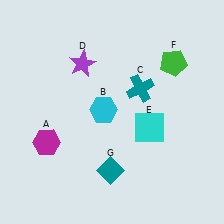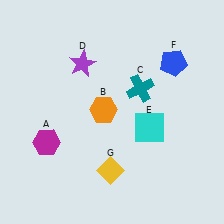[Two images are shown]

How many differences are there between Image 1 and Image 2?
There are 3 differences between the two images.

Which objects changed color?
B changed from cyan to orange. F changed from green to blue. G changed from teal to yellow.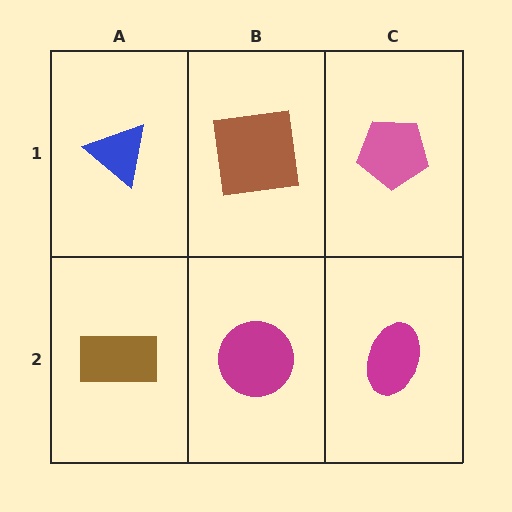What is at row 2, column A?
A brown rectangle.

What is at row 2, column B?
A magenta circle.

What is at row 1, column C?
A pink pentagon.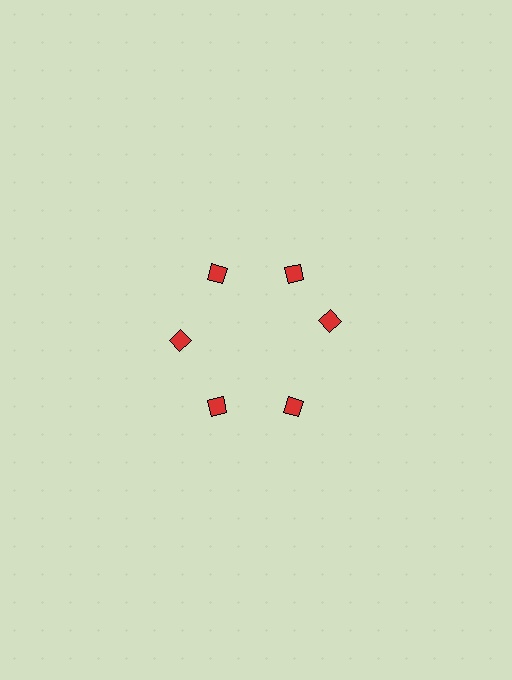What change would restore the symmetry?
The symmetry would be restored by rotating it back into even spacing with its neighbors so that all 6 diamonds sit at equal angles and equal distance from the center.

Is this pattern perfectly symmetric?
No. The 6 red diamonds are arranged in a ring, but one element near the 3 o'clock position is rotated out of alignment along the ring, breaking the 6-fold rotational symmetry.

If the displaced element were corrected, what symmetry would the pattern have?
It would have 6-fold rotational symmetry — the pattern would map onto itself every 60 degrees.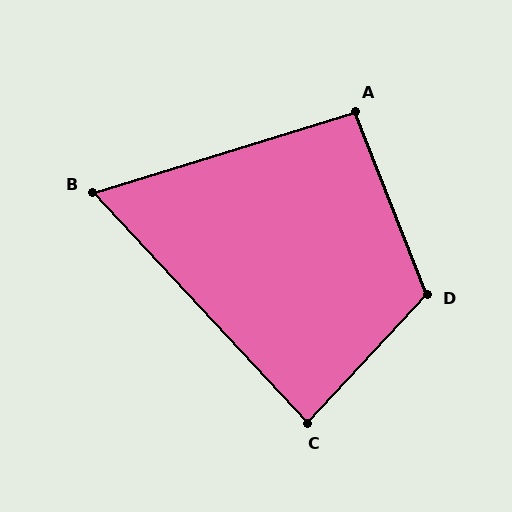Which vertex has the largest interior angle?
D, at approximately 116 degrees.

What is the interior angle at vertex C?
Approximately 86 degrees (approximately right).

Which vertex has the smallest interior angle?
B, at approximately 64 degrees.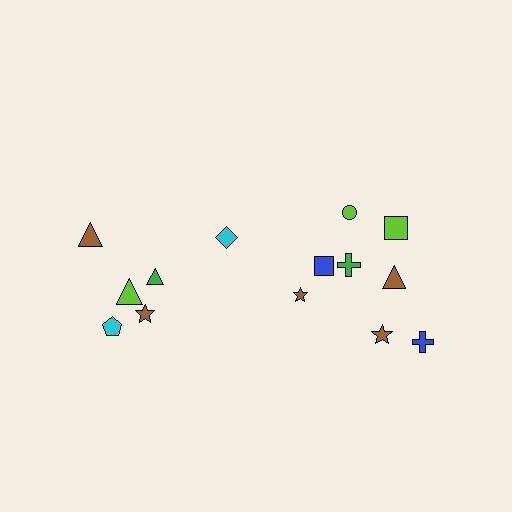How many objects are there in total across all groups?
There are 14 objects.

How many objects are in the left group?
There are 6 objects.